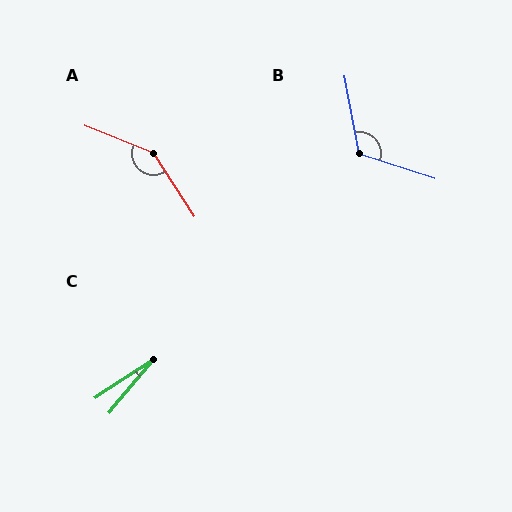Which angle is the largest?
A, at approximately 145 degrees.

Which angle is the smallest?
C, at approximately 17 degrees.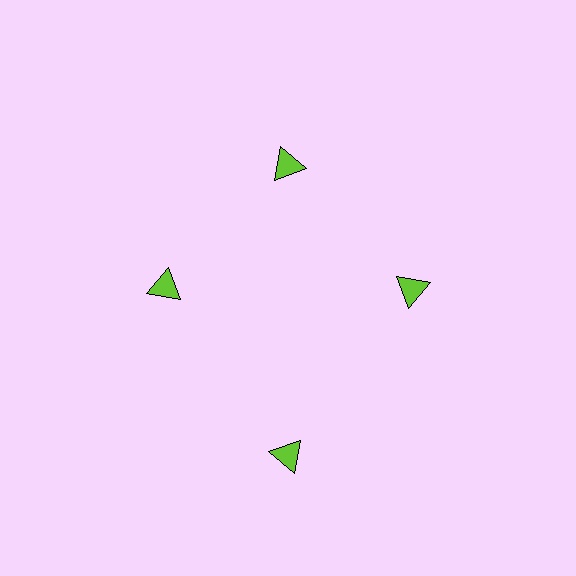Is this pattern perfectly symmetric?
No. The 4 lime triangles are arranged in a ring, but one element near the 6 o'clock position is pushed outward from the center, breaking the 4-fold rotational symmetry.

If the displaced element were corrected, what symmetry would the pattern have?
It would have 4-fold rotational symmetry — the pattern would map onto itself every 90 degrees.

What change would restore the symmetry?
The symmetry would be restored by moving it inward, back onto the ring so that all 4 triangles sit at equal angles and equal distance from the center.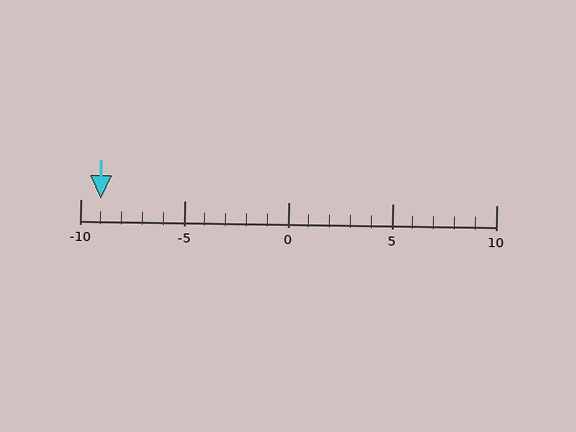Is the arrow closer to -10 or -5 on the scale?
The arrow is closer to -10.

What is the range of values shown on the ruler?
The ruler shows values from -10 to 10.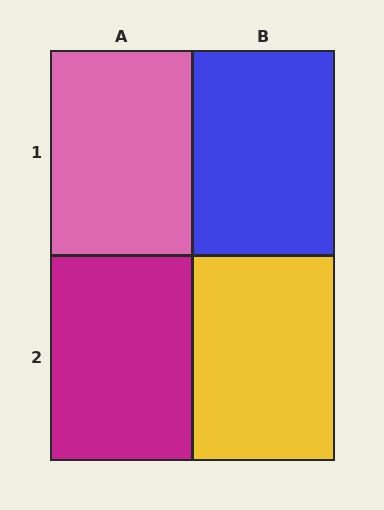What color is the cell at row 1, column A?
Pink.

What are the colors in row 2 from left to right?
Magenta, yellow.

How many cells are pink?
1 cell is pink.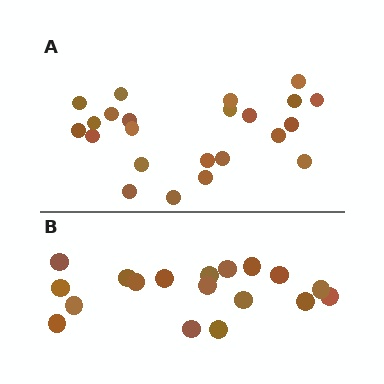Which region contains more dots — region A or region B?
Region A (the top region) has more dots.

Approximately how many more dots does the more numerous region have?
Region A has about 5 more dots than region B.